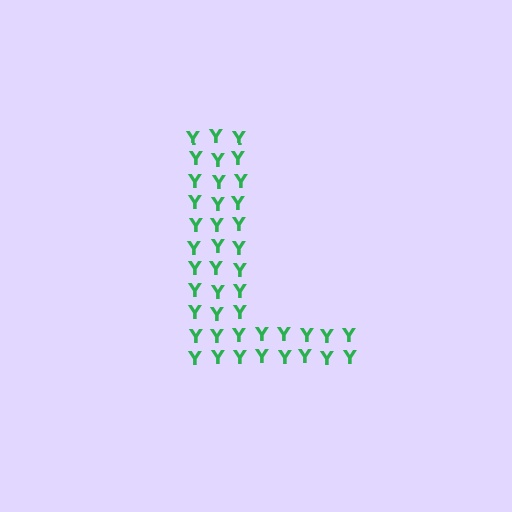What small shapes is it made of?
It is made of small letter Y's.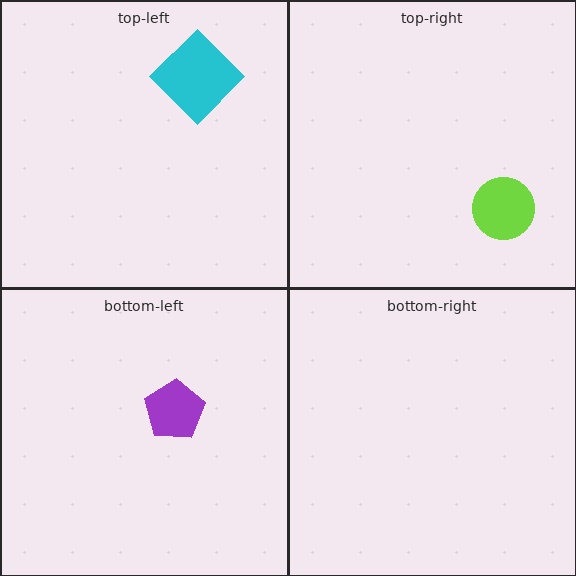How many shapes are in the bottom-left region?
1.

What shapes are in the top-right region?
The lime circle.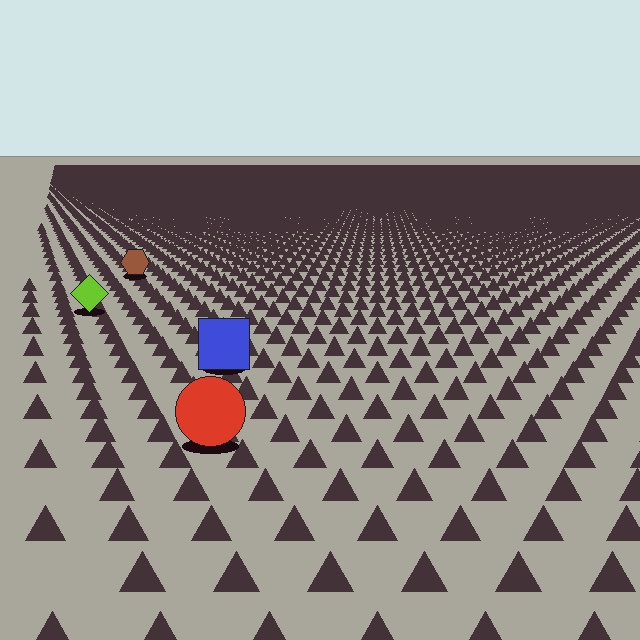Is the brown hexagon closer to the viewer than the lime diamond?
No. The lime diamond is closer — you can tell from the texture gradient: the ground texture is coarser near it.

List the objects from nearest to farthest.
From nearest to farthest: the red circle, the blue square, the lime diamond, the brown hexagon.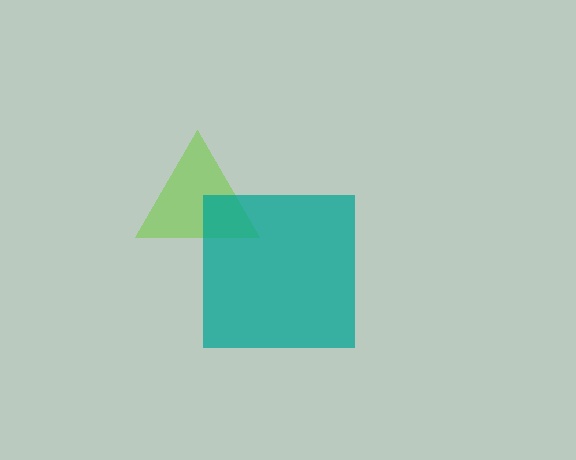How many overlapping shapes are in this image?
There are 2 overlapping shapes in the image.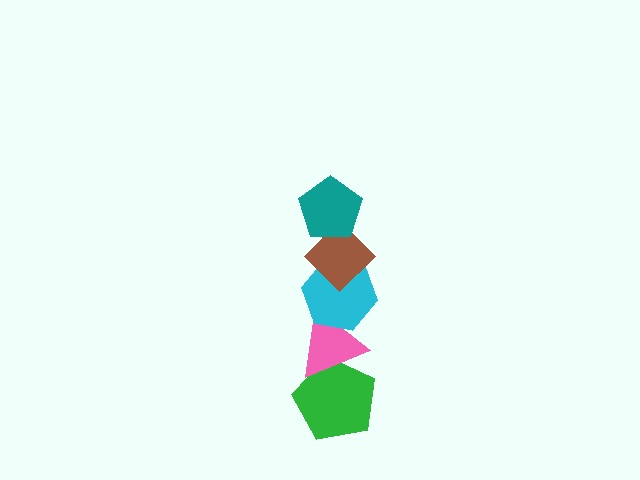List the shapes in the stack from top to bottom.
From top to bottom: the teal pentagon, the brown diamond, the cyan hexagon, the pink triangle, the green pentagon.